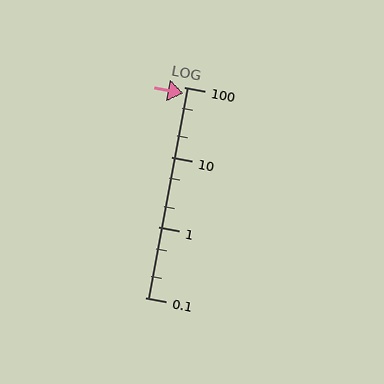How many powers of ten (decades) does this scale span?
The scale spans 3 decades, from 0.1 to 100.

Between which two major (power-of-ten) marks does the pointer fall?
The pointer is between 10 and 100.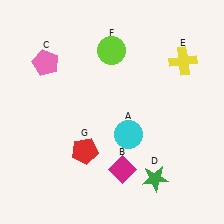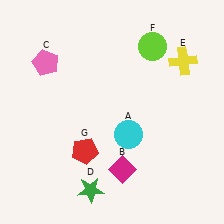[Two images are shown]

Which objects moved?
The objects that moved are: the green star (D), the lime circle (F).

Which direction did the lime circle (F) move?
The lime circle (F) moved right.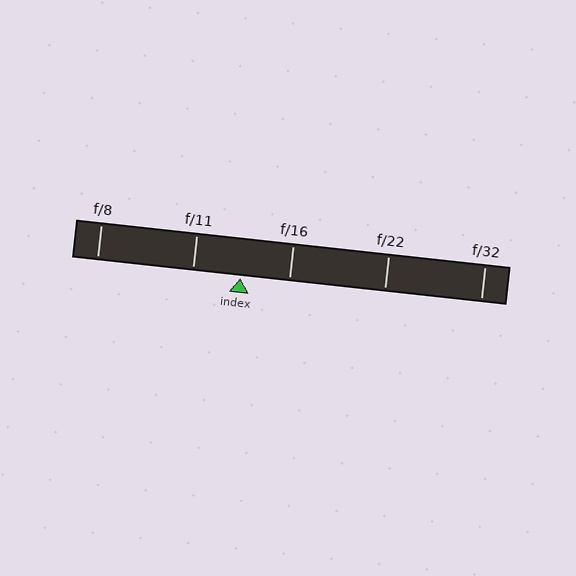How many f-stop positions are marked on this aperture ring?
There are 5 f-stop positions marked.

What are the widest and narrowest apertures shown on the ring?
The widest aperture shown is f/8 and the narrowest is f/32.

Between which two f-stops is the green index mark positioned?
The index mark is between f/11 and f/16.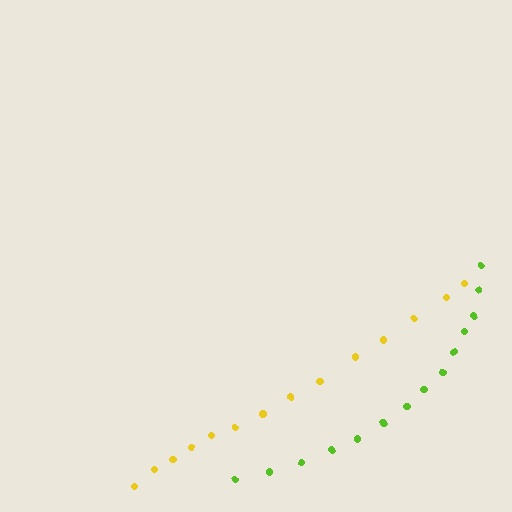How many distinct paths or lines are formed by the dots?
There are 2 distinct paths.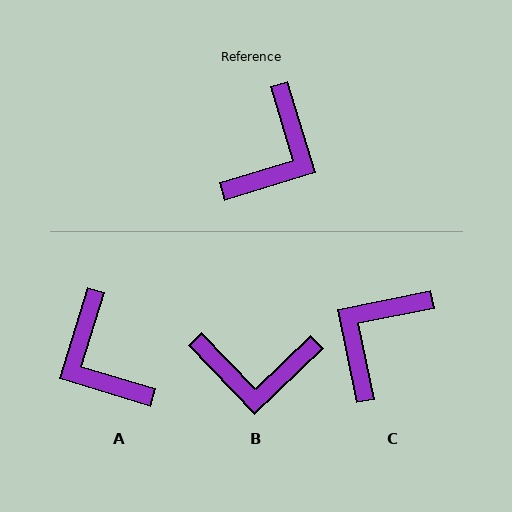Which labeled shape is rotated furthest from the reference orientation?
C, about 175 degrees away.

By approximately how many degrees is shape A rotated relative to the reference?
Approximately 124 degrees clockwise.